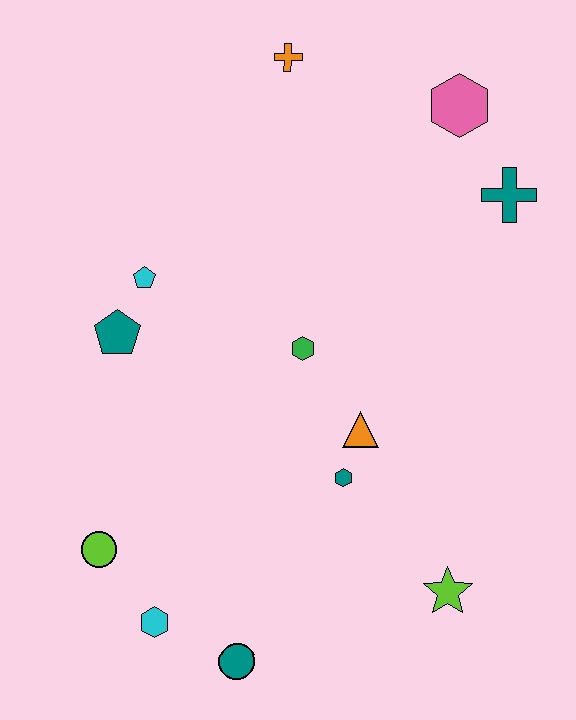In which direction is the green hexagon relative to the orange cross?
The green hexagon is below the orange cross.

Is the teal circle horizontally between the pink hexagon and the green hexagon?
No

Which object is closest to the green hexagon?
The orange triangle is closest to the green hexagon.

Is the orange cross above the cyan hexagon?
Yes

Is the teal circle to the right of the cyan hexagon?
Yes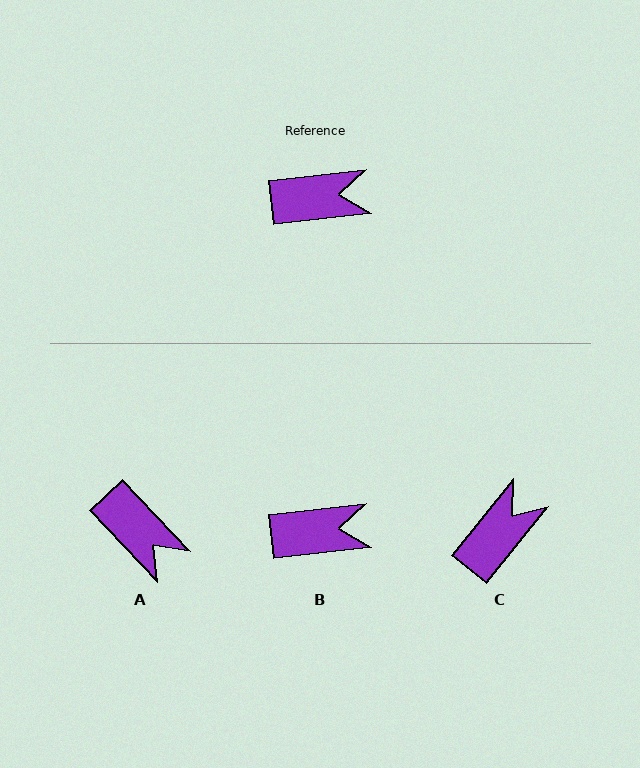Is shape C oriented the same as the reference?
No, it is off by about 45 degrees.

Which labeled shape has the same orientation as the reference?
B.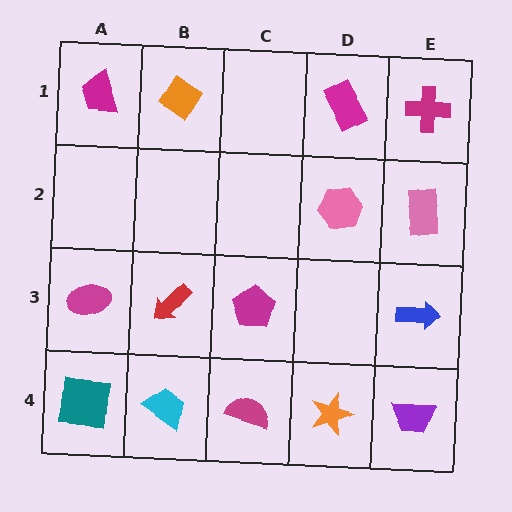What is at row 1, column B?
An orange diamond.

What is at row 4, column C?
A magenta semicircle.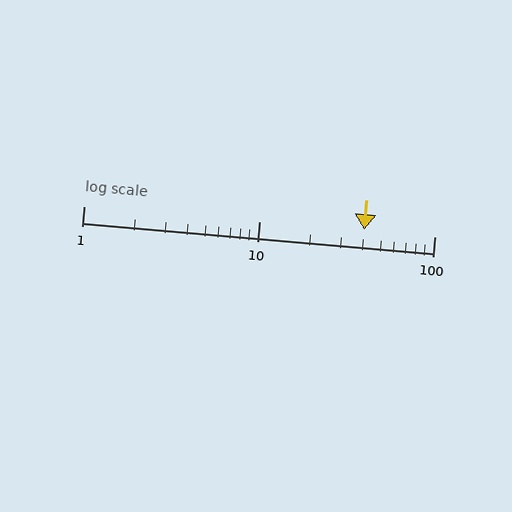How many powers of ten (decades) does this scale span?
The scale spans 2 decades, from 1 to 100.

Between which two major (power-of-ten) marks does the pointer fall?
The pointer is between 10 and 100.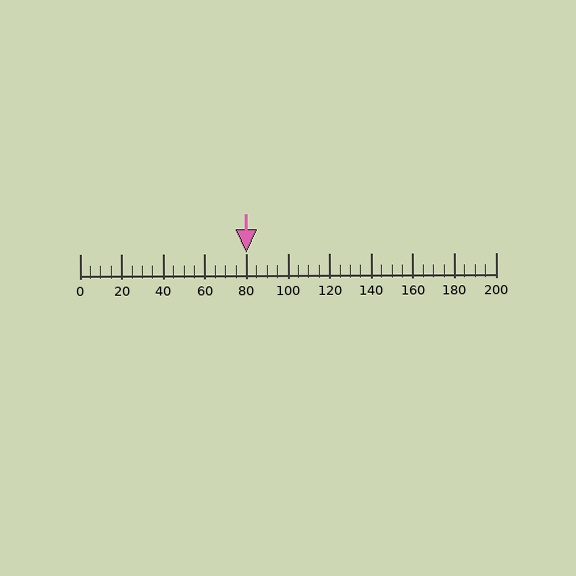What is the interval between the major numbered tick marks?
The major tick marks are spaced 20 units apart.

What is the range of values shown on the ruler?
The ruler shows values from 0 to 200.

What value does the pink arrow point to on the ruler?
The pink arrow points to approximately 80.